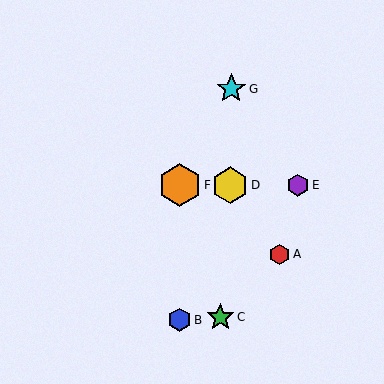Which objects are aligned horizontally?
Objects D, E, F are aligned horizontally.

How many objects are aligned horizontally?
3 objects (D, E, F) are aligned horizontally.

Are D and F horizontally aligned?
Yes, both are at y≈185.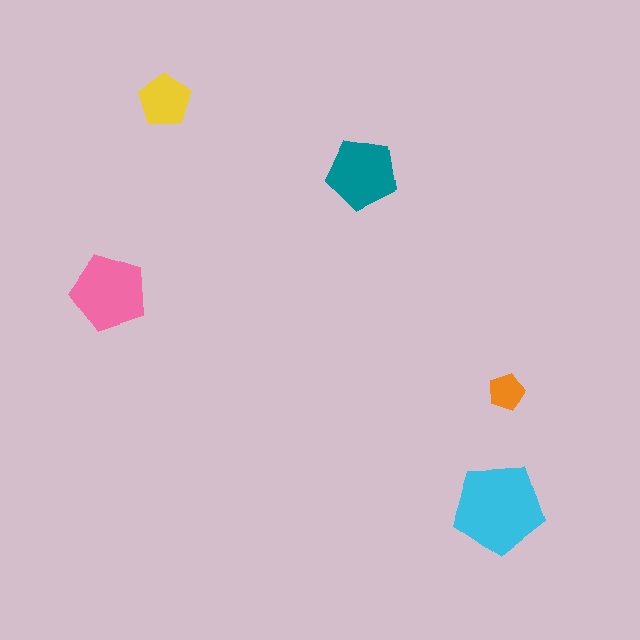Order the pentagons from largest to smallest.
the cyan one, the pink one, the teal one, the yellow one, the orange one.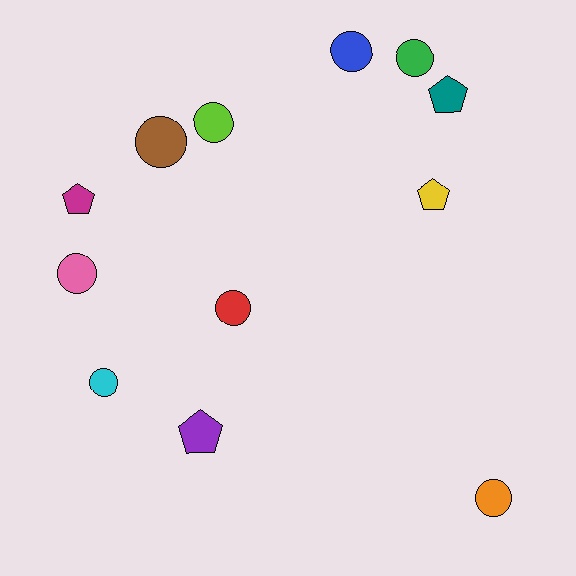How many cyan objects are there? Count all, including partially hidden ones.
There is 1 cyan object.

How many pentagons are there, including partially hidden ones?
There are 4 pentagons.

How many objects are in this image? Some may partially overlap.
There are 12 objects.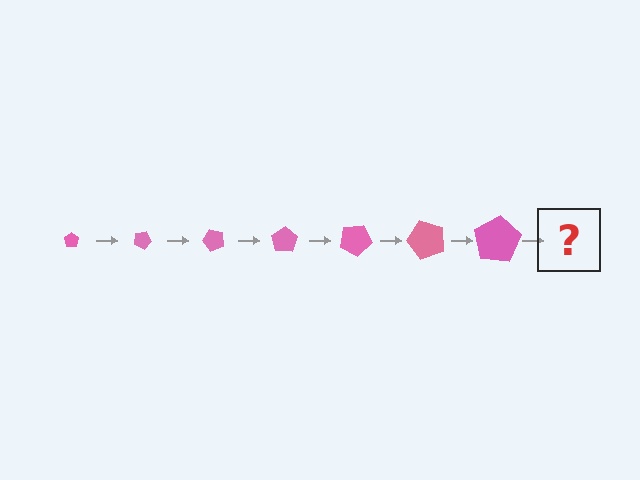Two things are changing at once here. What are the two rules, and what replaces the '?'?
The two rules are that the pentagon grows larger each step and it rotates 25 degrees each step. The '?' should be a pentagon, larger than the previous one and rotated 175 degrees from the start.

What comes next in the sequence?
The next element should be a pentagon, larger than the previous one and rotated 175 degrees from the start.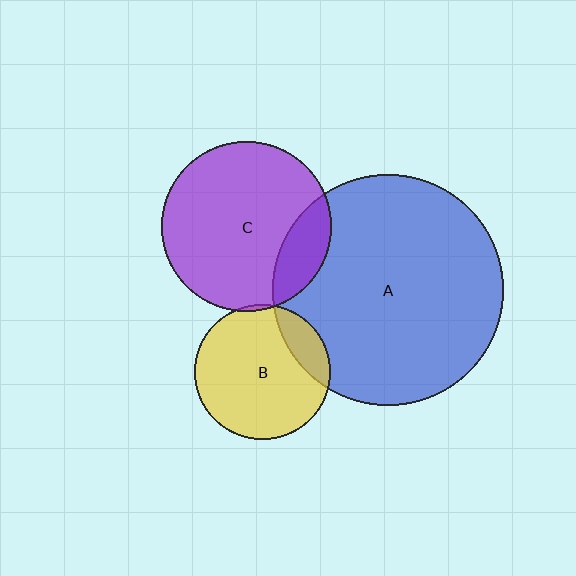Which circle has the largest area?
Circle A (blue).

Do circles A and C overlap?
Yes.